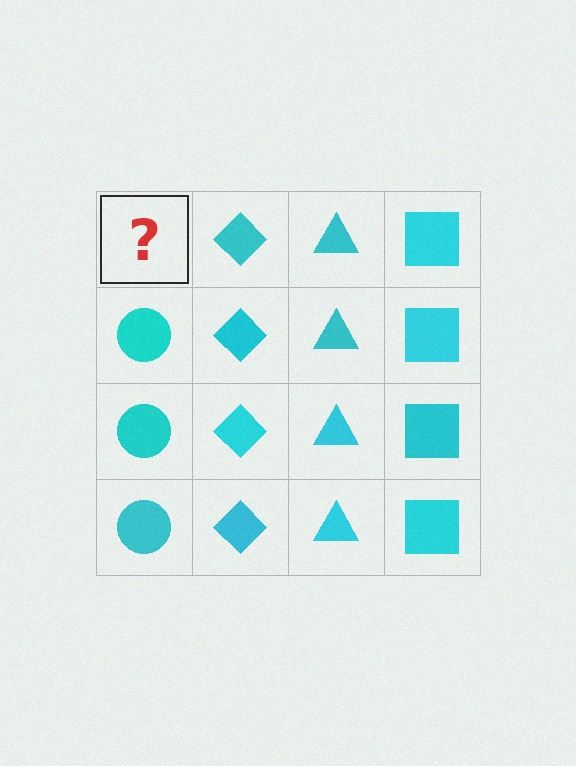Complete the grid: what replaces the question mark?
The question mark should be replaced with a cyan circle.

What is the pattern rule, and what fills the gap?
The rule is that each column has a consistent shape. The gap should be filled with a cyan circle.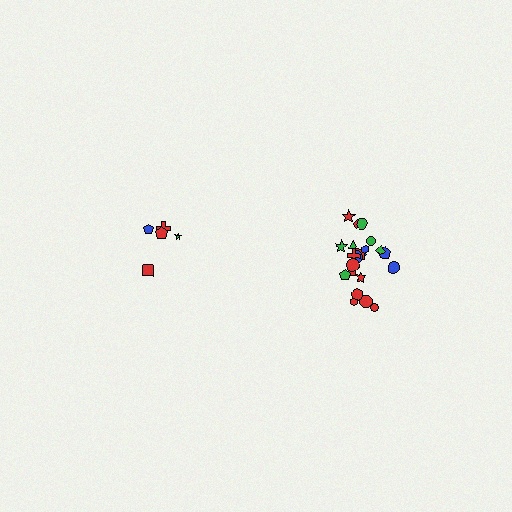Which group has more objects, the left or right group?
The right group.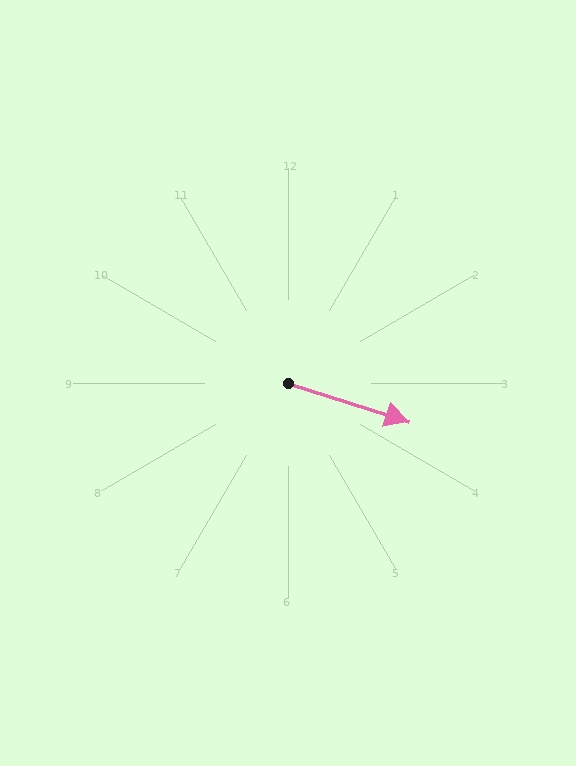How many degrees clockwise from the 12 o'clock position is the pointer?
Approximately 108 degrees.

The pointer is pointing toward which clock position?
Roughly 4 o'clock.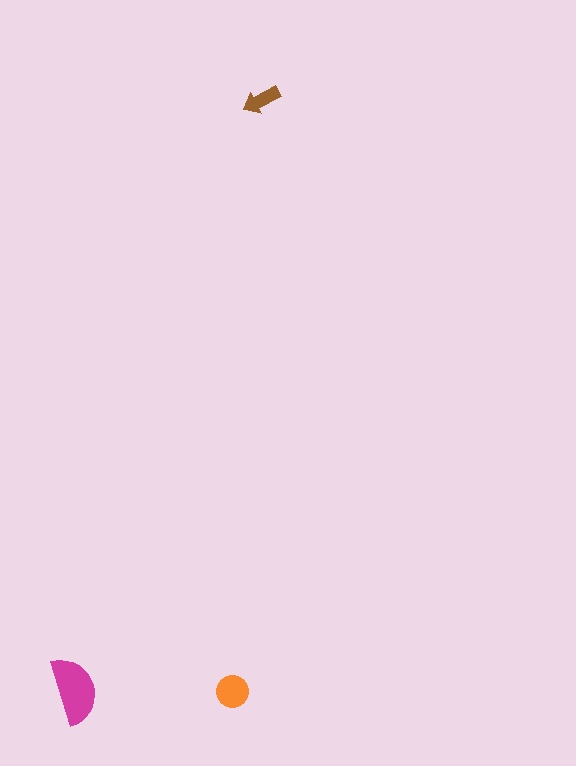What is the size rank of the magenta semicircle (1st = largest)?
1st.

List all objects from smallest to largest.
The brown arrow, the orange circle, the magenta semicircle.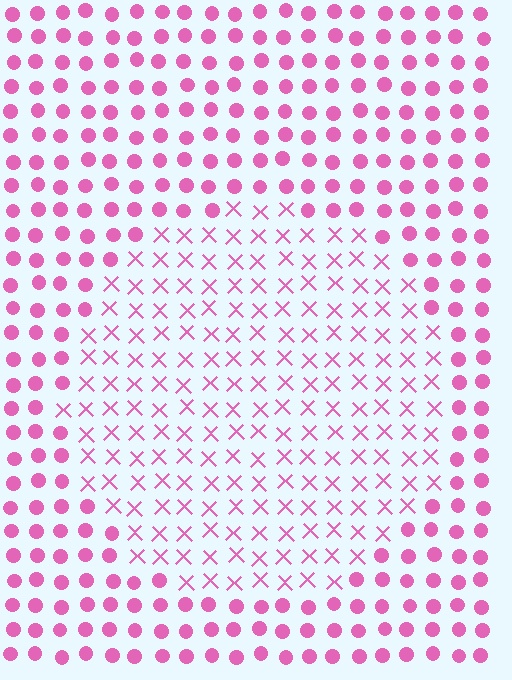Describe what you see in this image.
The image is filled with small pink elements arranged in a uniform grid. A circle-shaped region contains X marks, while the surrounding area contains circles. The boundary is defined purely by the change in element shape.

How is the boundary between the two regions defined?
The boundary is defined by a change in element shape: X marks inside vs. circles outside. All elements share the same color and spacing.